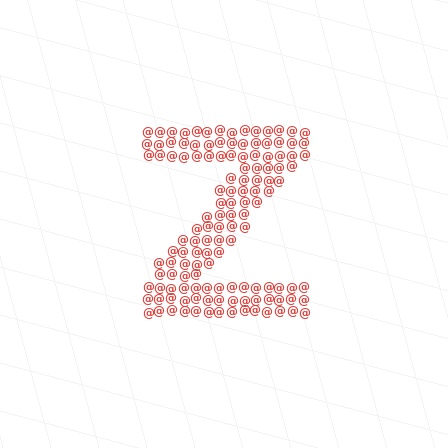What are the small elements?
The small elements are at signs.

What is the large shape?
The large shape is the letter Z.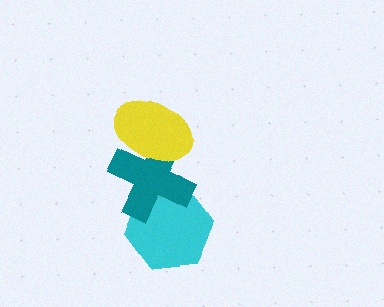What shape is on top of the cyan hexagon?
The teal cross is on top of the cyan hexagon.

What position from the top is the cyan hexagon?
The cyan hexagon is 3rd from the top.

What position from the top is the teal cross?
The teal cross is 2nd from the top.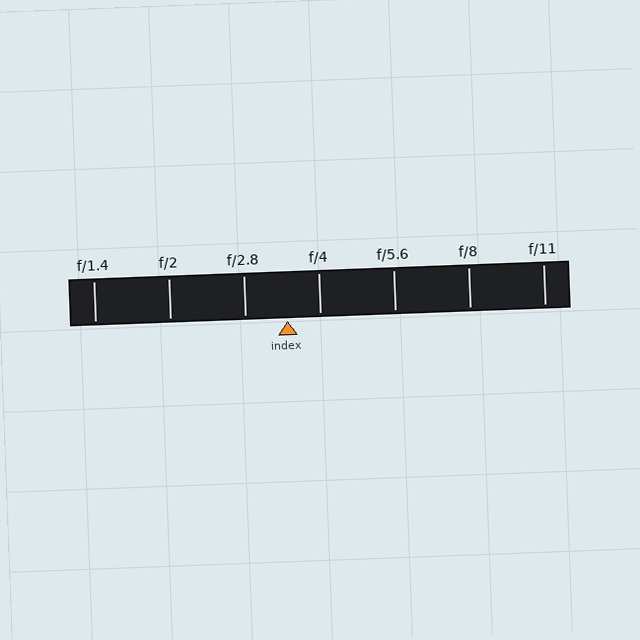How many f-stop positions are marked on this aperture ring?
There are 7 f-stop positions marked.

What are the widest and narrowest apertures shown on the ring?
The widest aperture shown is f/1.4 and the narrowest is f/11.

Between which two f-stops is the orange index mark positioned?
The index mark is between f/2.8 and f/4.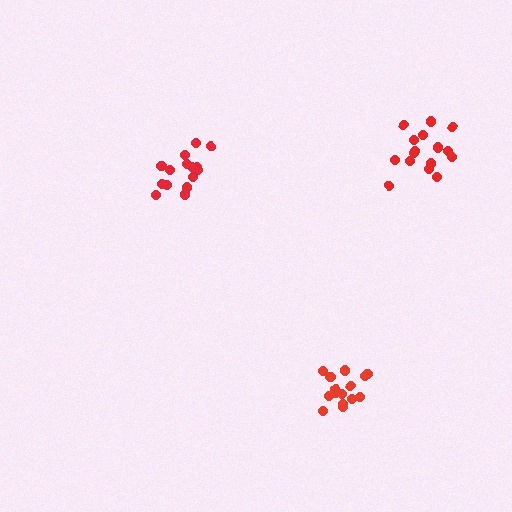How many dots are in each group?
Group 1: 15 dots, Group 2: 16 dots, Group 3: 15 dots (46 total).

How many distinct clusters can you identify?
There are 3 distinct clusters.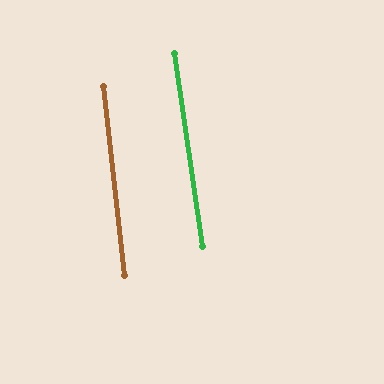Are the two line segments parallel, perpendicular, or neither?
Parallel — their directions differ by only 1.7°.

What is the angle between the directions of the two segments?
Approximately 2 degrees.